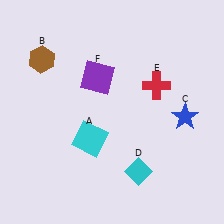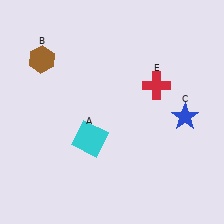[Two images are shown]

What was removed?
The cyan diamond (D), the purple square (F) were removed in Image 2.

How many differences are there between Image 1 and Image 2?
There are 2 differences between the two images.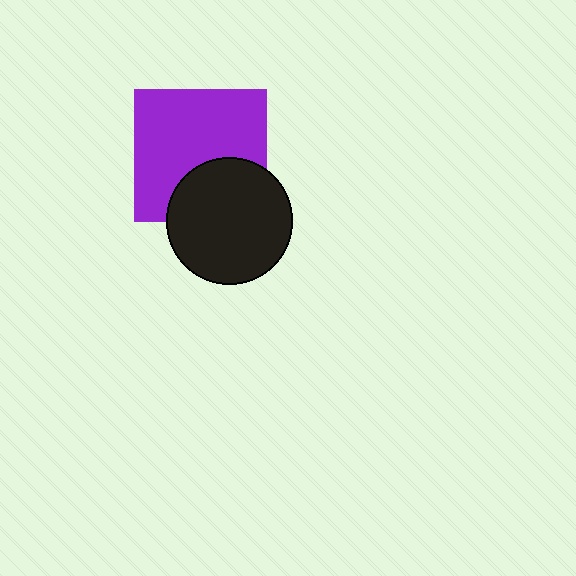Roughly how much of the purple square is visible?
Most of it is visible (roughly 69%).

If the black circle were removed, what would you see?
You would see the complete purple square.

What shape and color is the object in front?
The object in front is a black circle.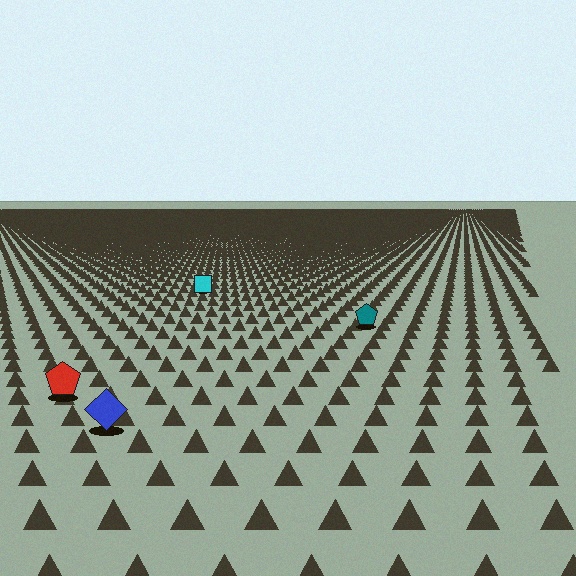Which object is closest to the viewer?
The blue diamond is closest. The texture marks near it are larger and more spread out.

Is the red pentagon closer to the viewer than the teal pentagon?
Yes. The red pentagon is closer — you can tell from the texture gradient: the ground texture is coarser near it.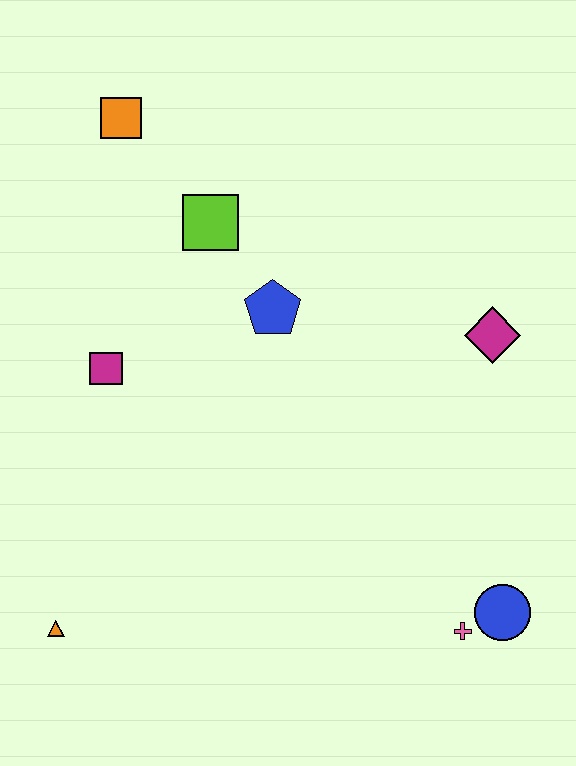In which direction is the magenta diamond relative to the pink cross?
The magenta diamond is above the pink cross.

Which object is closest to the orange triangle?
The magenta square is closest to the orange triangle.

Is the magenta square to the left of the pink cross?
Yes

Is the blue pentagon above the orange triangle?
Yes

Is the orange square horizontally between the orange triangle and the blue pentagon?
Yes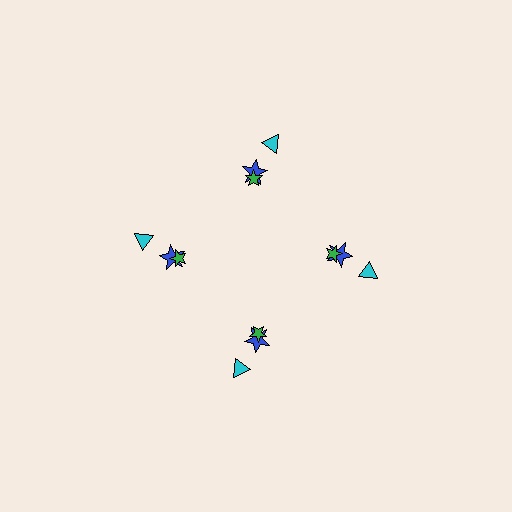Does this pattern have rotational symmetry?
Yes, this pattern has 4-fold rotational symmetry. It looks the same after rotating 90 degrees around the center.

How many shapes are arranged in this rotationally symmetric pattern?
There are 12 shapes, arranged in 4 groups of 3.